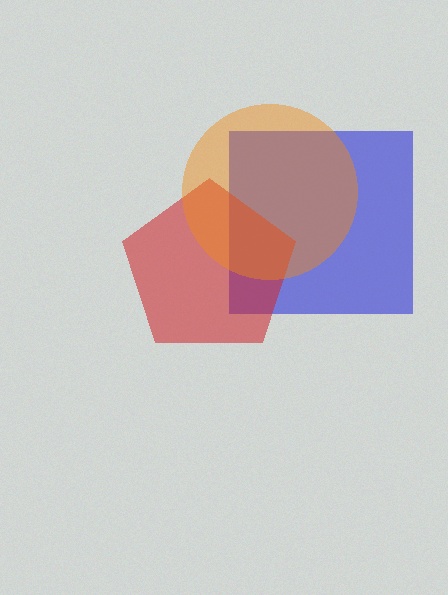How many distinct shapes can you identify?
There are 3 distinct shapes: a blue square, a red pentagon, an orange circle.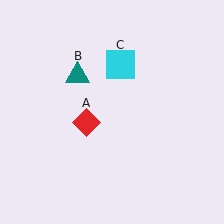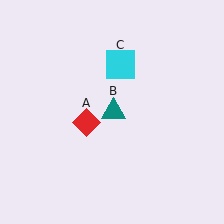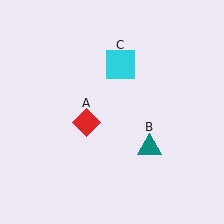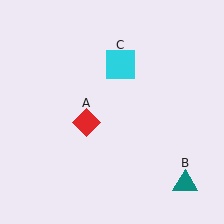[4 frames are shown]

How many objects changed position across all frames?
1 object changed position: teal triangle (object B).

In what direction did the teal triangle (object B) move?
The teal triangle (object B) moved down and to the right.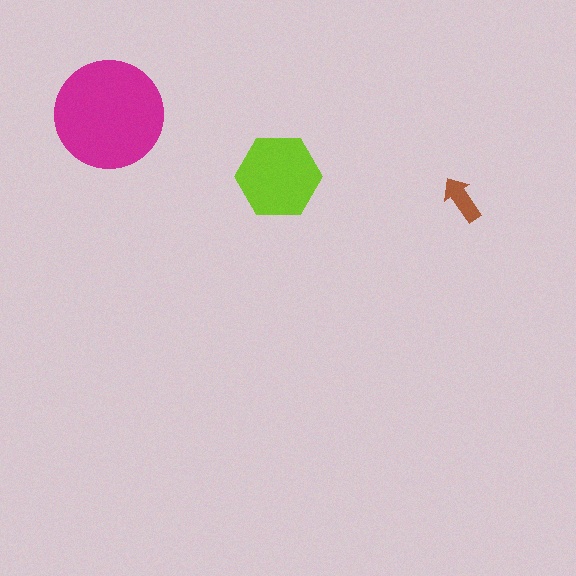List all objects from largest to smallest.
The magenta circle, the lime hexagon, the brown arrow.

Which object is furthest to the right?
The brown arrow is rightmost.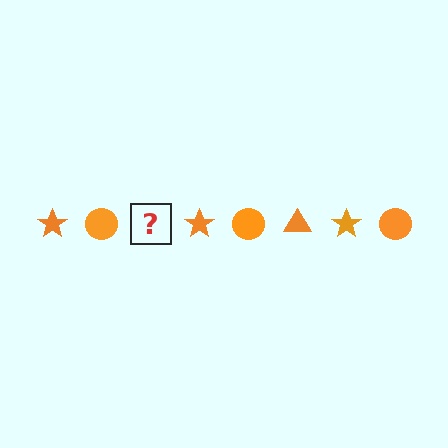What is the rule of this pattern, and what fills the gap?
The rule is that the pattern cycles through star, circle, triangle shapes in orange. The gap should be filled with an orange triangle.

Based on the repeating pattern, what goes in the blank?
The blank should be an orange triangle.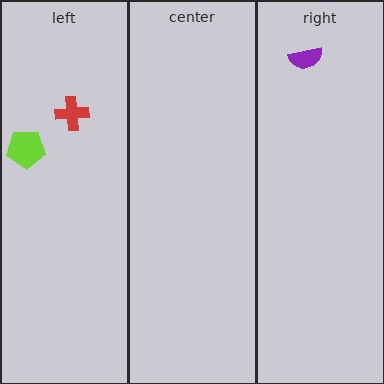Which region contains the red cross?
The left region.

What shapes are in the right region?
The purple semicircle.